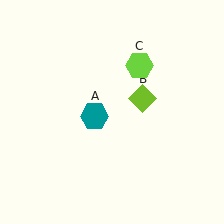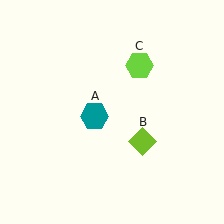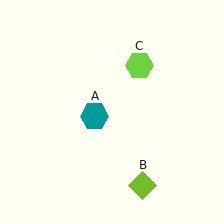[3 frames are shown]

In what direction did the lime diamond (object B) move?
The lime diamond (object B) moved down.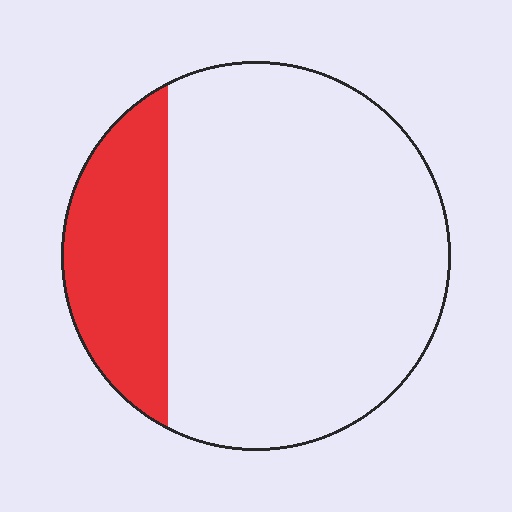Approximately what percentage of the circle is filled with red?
Approximately 20%.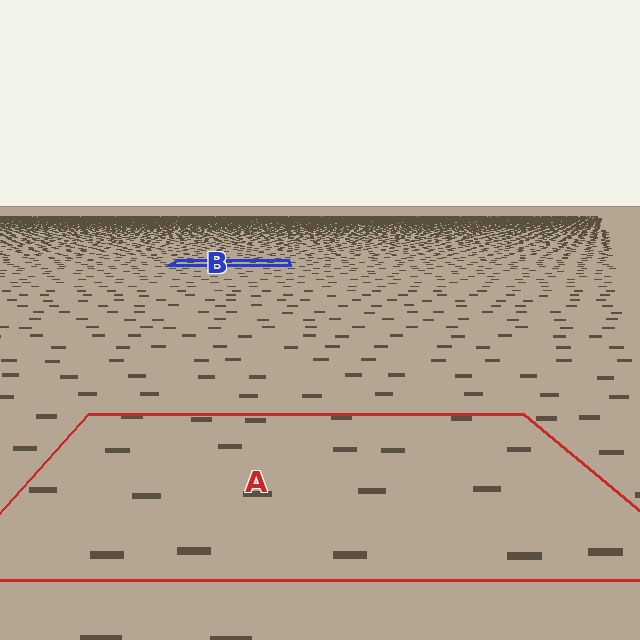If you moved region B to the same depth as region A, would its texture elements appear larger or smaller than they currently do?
They would appear larger. At a closer depth, the same texture elements are projected at a bigger on-screen size.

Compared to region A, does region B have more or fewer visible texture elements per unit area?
Region B has more texture elements per unit area — they are packed more densely because it is farther away.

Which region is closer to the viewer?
Region A is closer. The texture elements there are larger and more spread out.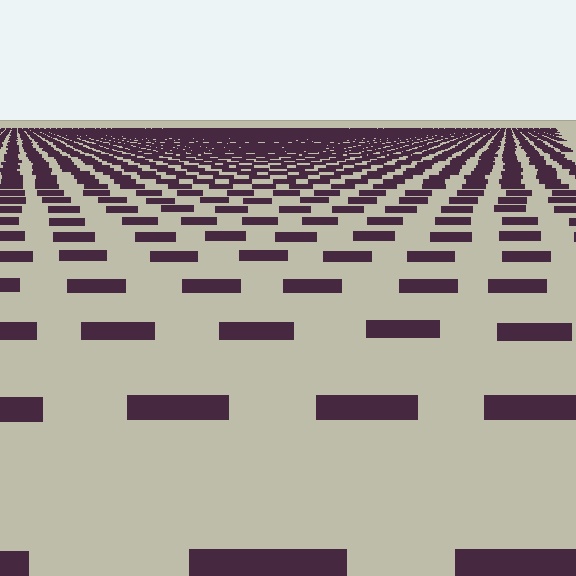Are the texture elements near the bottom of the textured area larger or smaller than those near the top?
Larger. Near the bottom, elements are closer to the viewer and appear at a bigger on-screen size.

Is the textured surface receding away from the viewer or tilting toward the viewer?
The surface is receding away from the viewer. Texture elements get smaller and denser toward the top.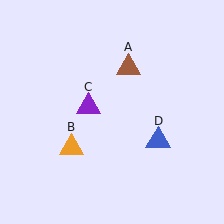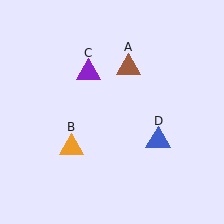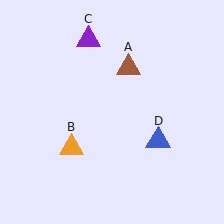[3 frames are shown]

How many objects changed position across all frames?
1 object changed position: purple triangle (object C).